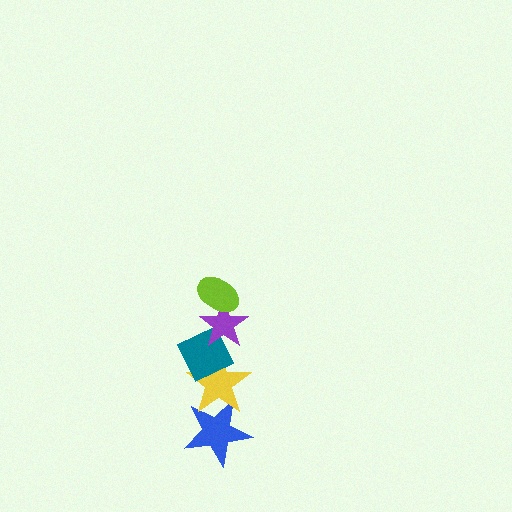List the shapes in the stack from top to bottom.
From top to bottom: the lime ellipse, the purple star, the teal diamond, the yellow star, the blue star.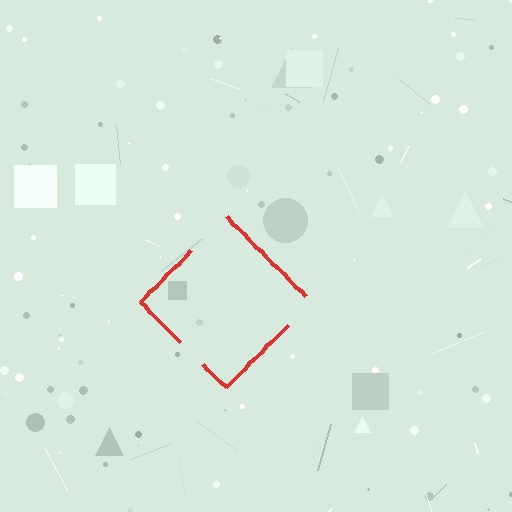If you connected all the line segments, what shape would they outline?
They would outline a diamond.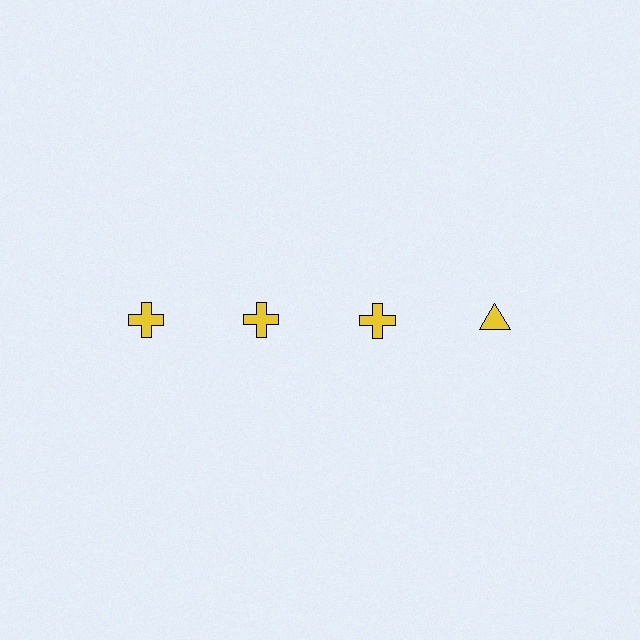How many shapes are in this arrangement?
There are 4 shapes arranged in a grid pattern.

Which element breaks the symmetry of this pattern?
The yellow triangle in the top row, second from right column breaks the symmetry. All other shapes are yellow crosses.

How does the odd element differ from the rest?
It has a different shape: triangle instead of cross.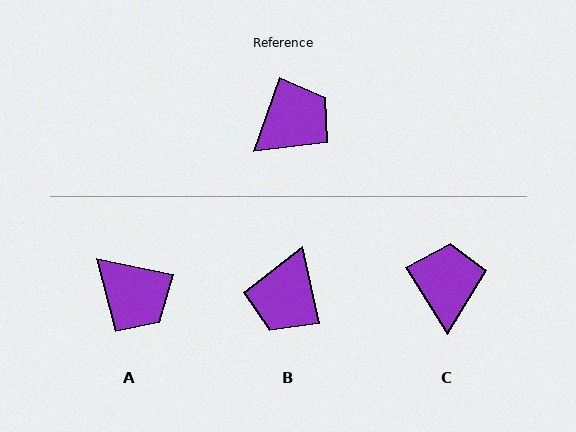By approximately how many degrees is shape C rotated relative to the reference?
Approximately 51 degrees counter-clockwise.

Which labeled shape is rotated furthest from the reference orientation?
B, about 149 degrees away.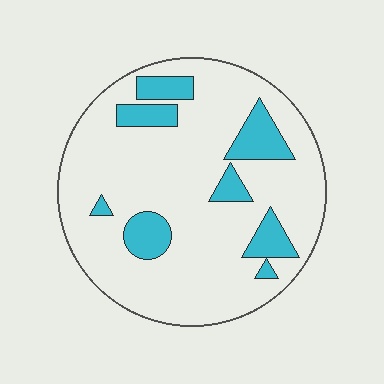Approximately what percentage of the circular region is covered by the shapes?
Approximately 20%.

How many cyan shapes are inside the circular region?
8.